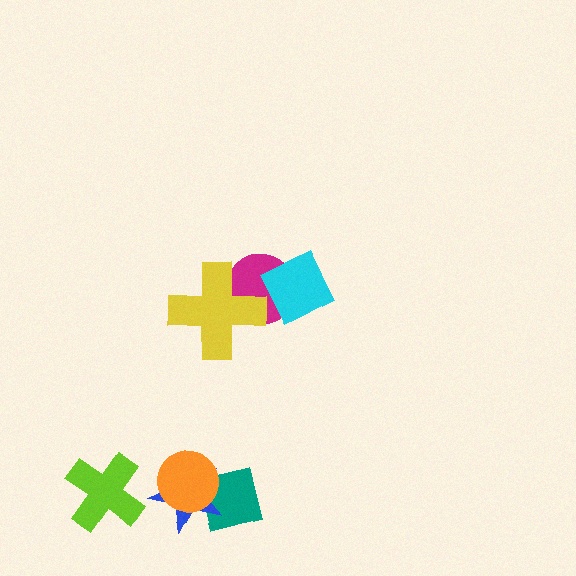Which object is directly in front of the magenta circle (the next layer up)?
The cyan diamond is directly in front of the magenta circle.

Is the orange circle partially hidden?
No, no other shape covers it.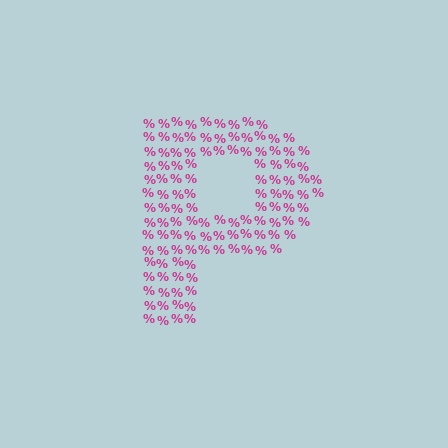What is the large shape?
The large shape is the letter P.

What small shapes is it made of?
It is made of small percent signs.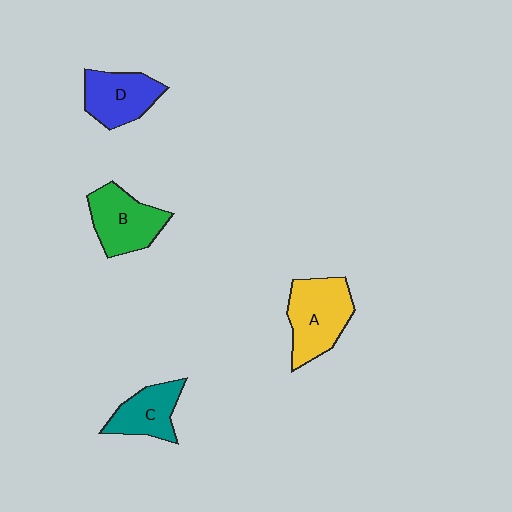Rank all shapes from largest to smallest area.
From largest to smallest: A (yellow), B (green), D (blue), C (teal).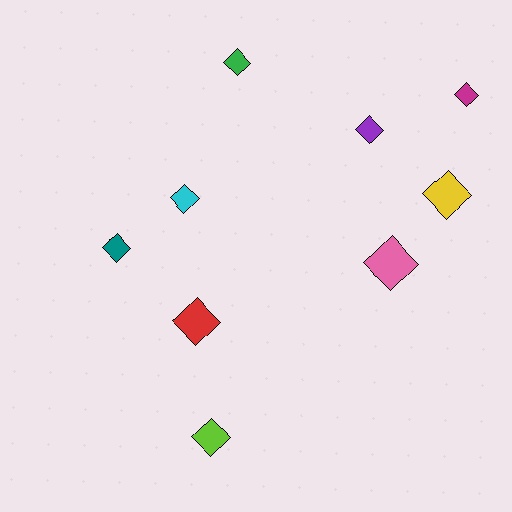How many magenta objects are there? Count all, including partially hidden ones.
There is 1 magenta object.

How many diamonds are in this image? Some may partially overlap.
There are 9 diamonds.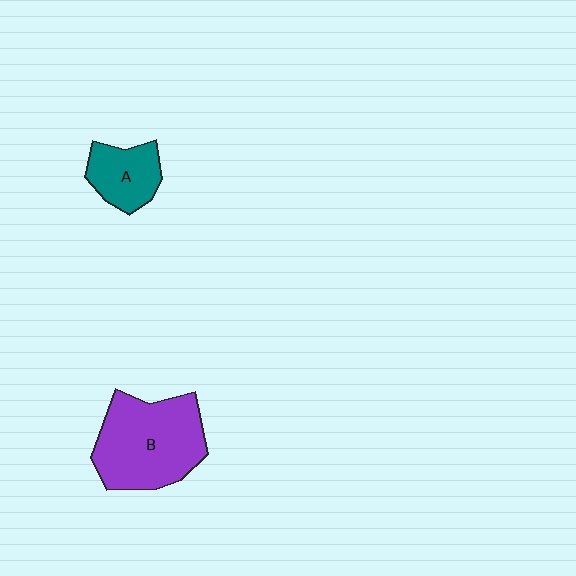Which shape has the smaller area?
Shape A (teal).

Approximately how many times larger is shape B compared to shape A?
Approximately 2.2 times.